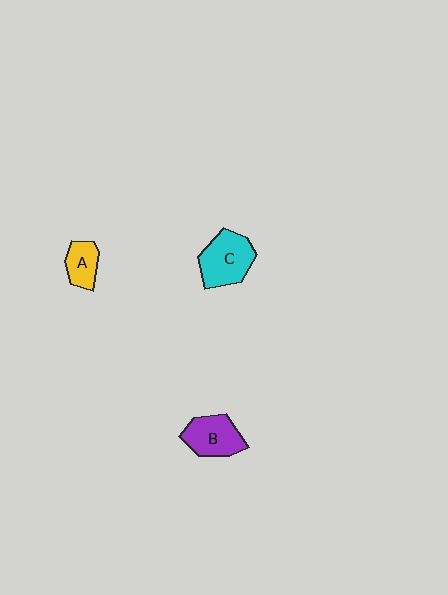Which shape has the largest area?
Shape C (cyan).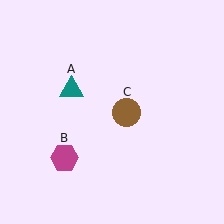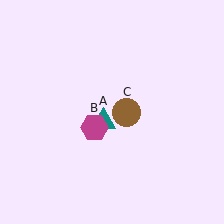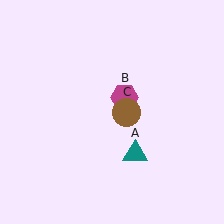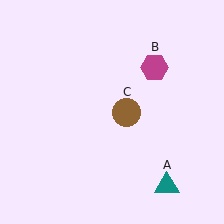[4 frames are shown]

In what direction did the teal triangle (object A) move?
The teal triangle (object A) moved down and to the right.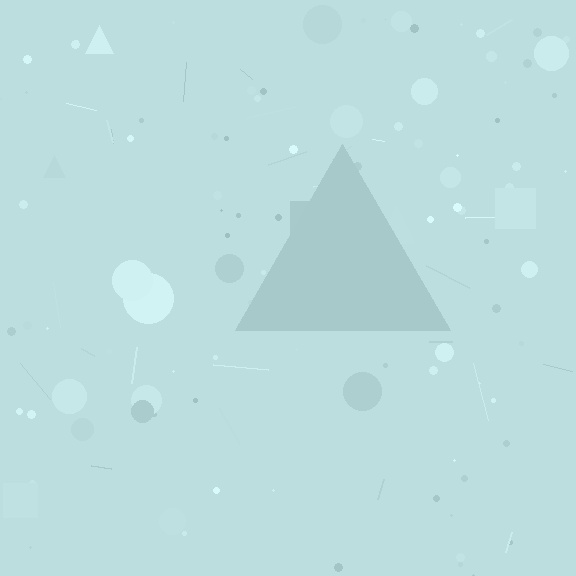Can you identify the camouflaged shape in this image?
The camouflaged shape is a triangle.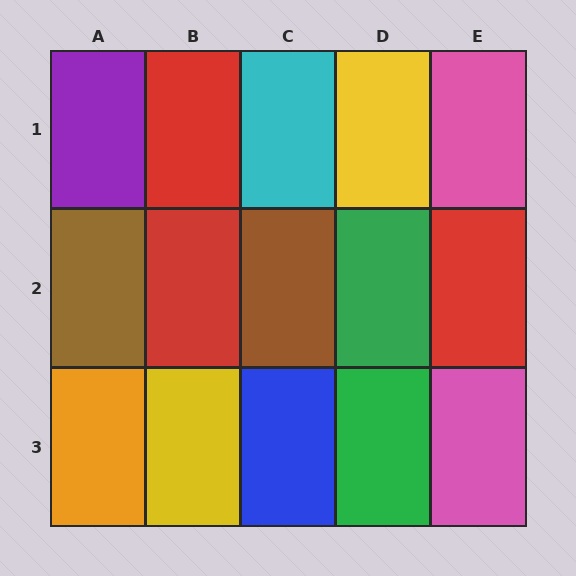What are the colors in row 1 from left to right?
Purple, red, cyan, yellow, pink.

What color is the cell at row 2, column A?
Brown.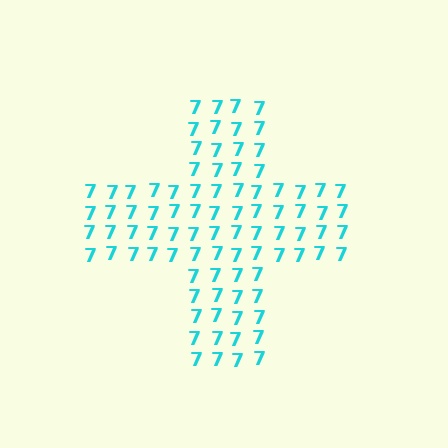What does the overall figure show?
The overall figure shows a cross.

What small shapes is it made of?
It is made of small digit 7's.